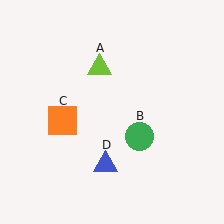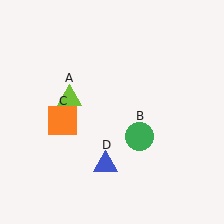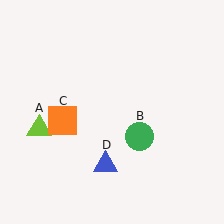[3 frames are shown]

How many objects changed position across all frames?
1 object changed position: lime triangle (object A).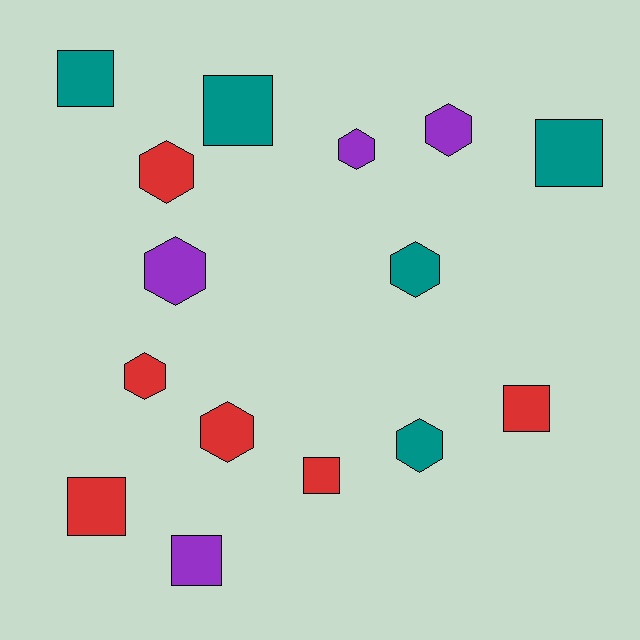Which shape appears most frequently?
Hexagon, with 8 objects.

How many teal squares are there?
There are 3 teal squares.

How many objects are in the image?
There are 15 objects.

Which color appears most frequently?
Red, with 6 objects.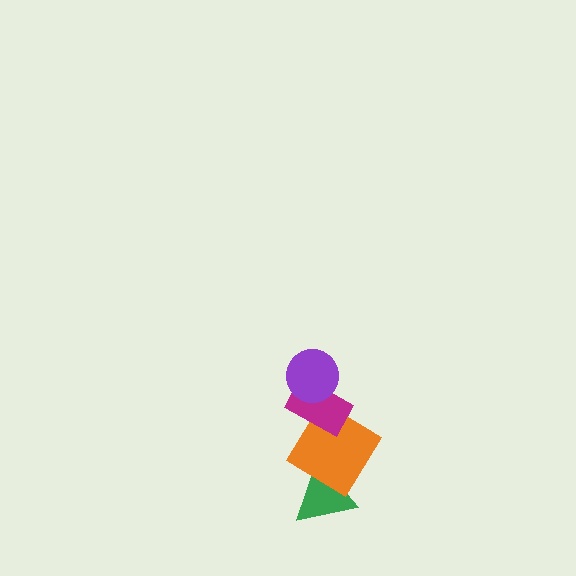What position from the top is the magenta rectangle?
The magenta rectangle is 2nd from the top.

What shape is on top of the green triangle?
The orange diamond is on top of the green triangle.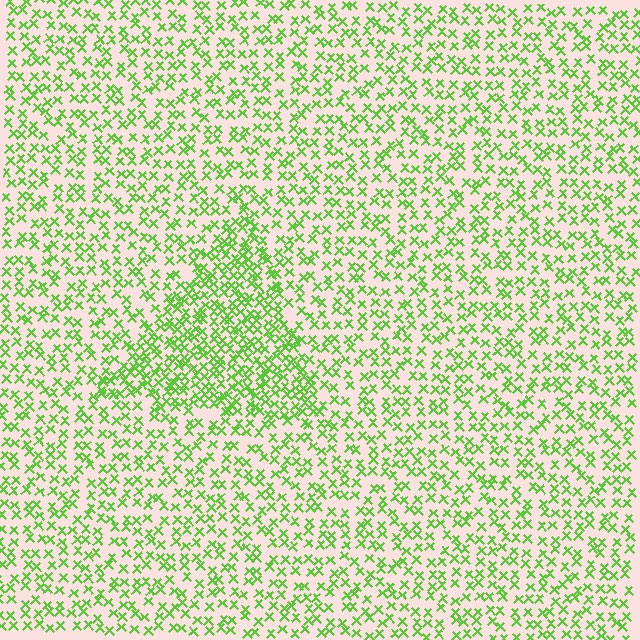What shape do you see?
I see a triangle.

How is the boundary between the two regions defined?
The boundary is defined by a change in element density (approximately 1.8x ratio). All elements are the same color, size, and shape.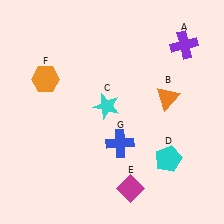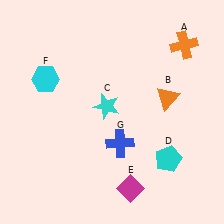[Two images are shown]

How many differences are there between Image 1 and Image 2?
There are 2 differences between the two images.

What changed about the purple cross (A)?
In Image 1, A is purple. In Image 2, it changed to orange.